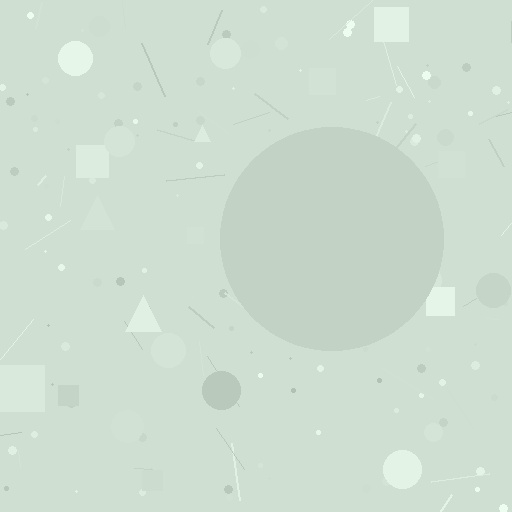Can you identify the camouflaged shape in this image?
The camouflaged shape is a circle.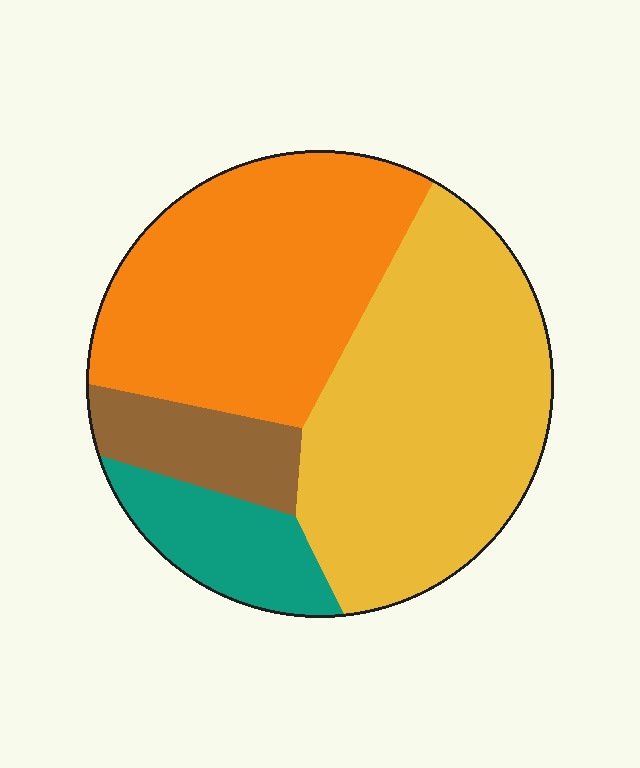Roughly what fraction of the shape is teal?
Teal takes up about one tenth (1/10) of the shape.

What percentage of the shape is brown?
Brown covers roughly 10% of the shape.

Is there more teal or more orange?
Orange.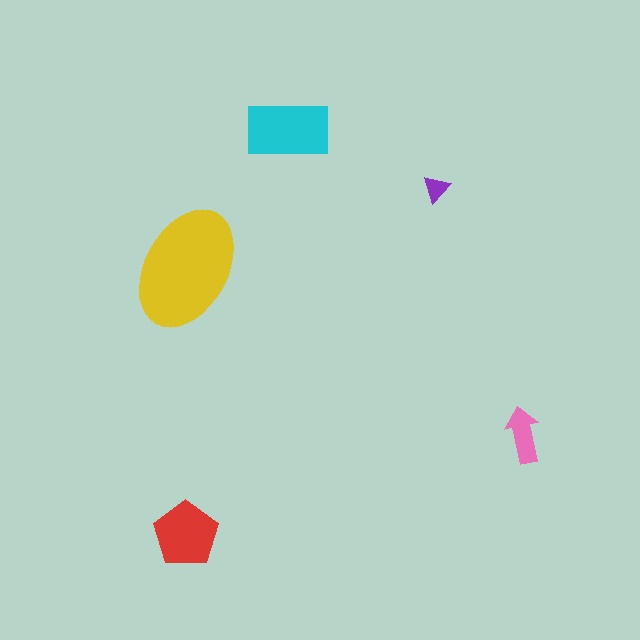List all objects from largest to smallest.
The yellow ellipse, the cyan rectangle, the red pentagon, the pink arrow, the purple triangle.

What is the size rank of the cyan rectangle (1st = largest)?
2nd.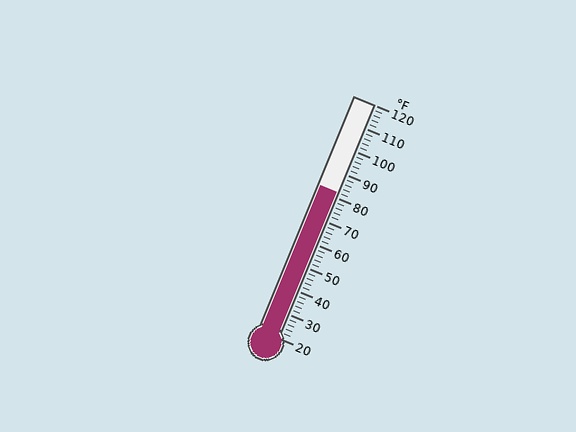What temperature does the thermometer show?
The thermometer shows approximately 82°F.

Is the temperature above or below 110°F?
The temperature is below 110°F.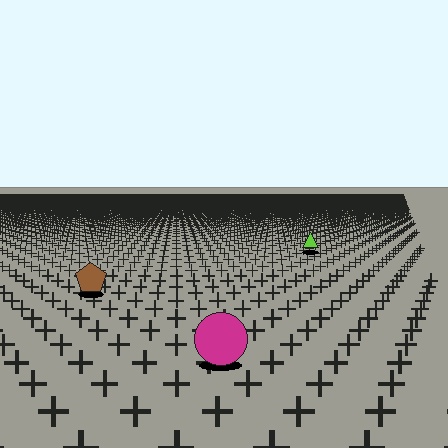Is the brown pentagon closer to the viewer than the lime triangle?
Yes. The brown pentagon is closer — you can tell from the texture gradient: the ground texture is coarser near it.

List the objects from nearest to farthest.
From nearest to farthest: the magenta circle, the brown pentagon, the lime triangle.